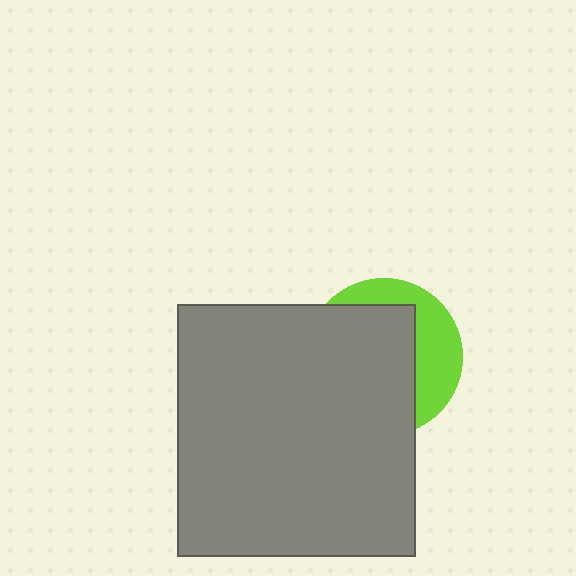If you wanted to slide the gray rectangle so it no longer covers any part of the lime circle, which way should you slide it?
Slide it left — that is the most direct way to separate the two shapes.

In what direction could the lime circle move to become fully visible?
The lime circle could move right. That would shift it out from behind the gray rectangle entirely.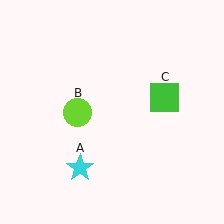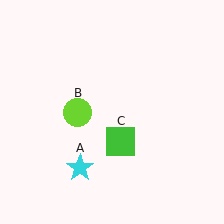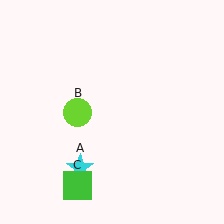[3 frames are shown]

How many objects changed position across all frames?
1 object changed position: green square (object C).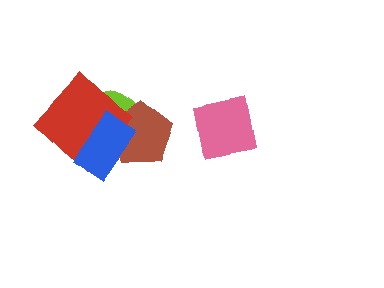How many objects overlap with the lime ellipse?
3 objects overlap with the lime ellipse.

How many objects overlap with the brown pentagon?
3 objects overlap with the brown pentagon.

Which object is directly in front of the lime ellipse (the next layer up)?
The brown pentagon is directly in front of the lime ellipse.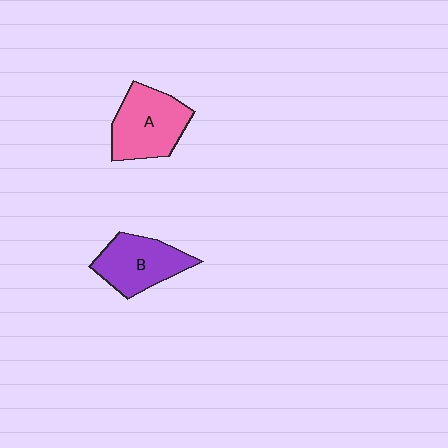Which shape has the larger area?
Shape A (pink).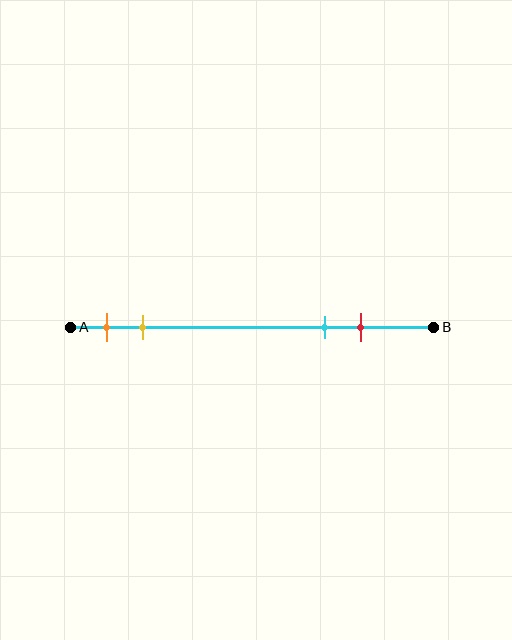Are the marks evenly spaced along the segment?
No, the marks are not evenly spaced.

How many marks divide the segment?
There are 4 marks dividing the segment.